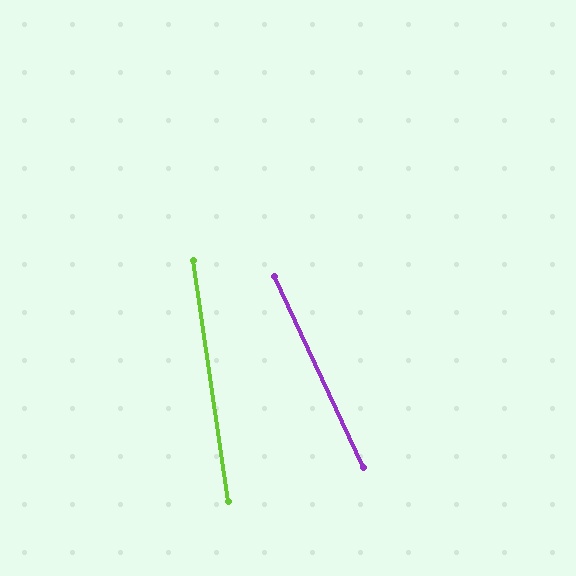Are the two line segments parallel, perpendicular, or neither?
Neither parallel nor perpendicular — they differ by about 17°.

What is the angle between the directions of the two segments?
Approximately 17 degrees.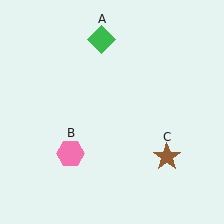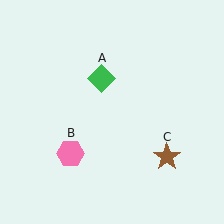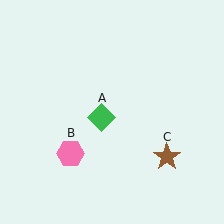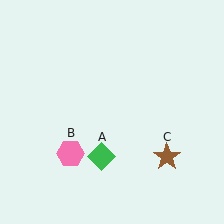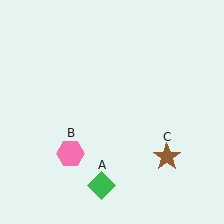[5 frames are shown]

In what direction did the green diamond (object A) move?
The green diamond (object A) moved down.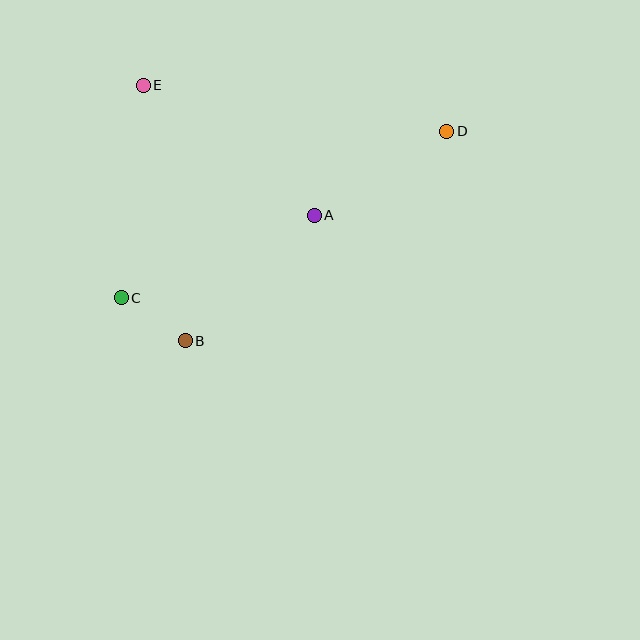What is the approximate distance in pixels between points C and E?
The distance between C and E is approximately 214 pixels.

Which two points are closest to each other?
Points B and C are closest to each other.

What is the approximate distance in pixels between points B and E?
The distance between B and E is approximately 259 pixels.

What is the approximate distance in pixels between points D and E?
The distance between D and E is approximately 307 pixels.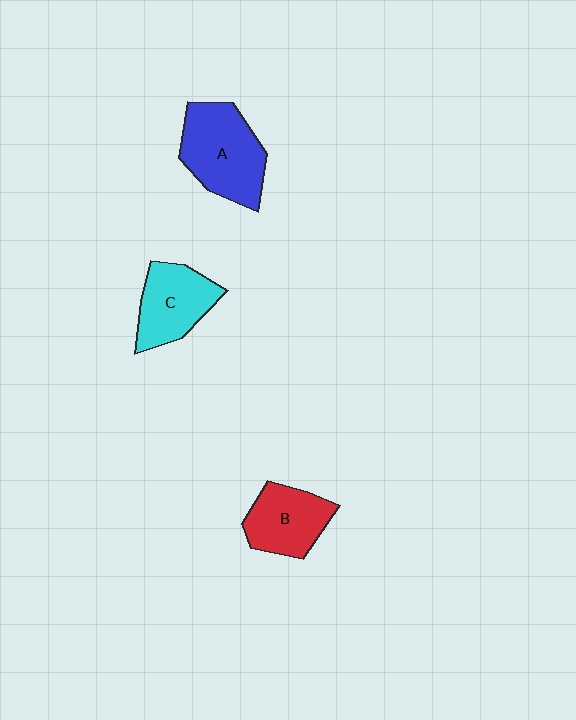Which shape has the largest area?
Shape A (blue).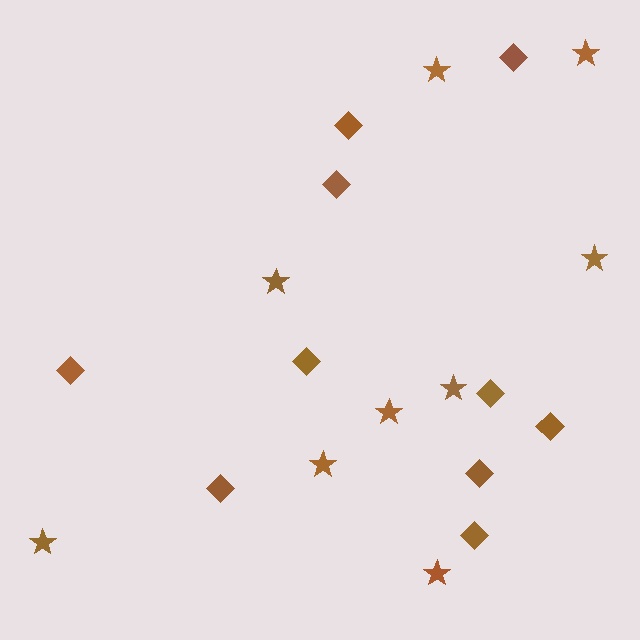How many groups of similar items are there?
There are 2 groups: one group of stars (9) and one group of diamonds (10).